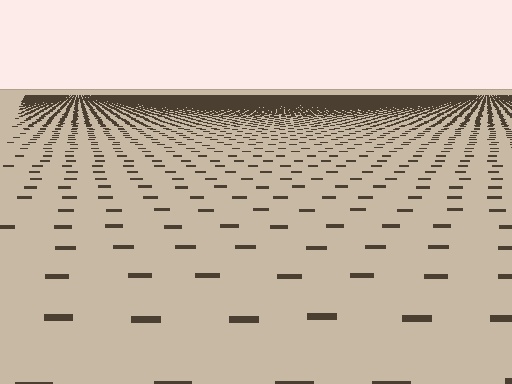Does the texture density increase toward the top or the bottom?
Density increases toward the top.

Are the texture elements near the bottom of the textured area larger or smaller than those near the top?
Larger. Near the bottom, elements are closer to the viewer and appear at a bigger on-screen size.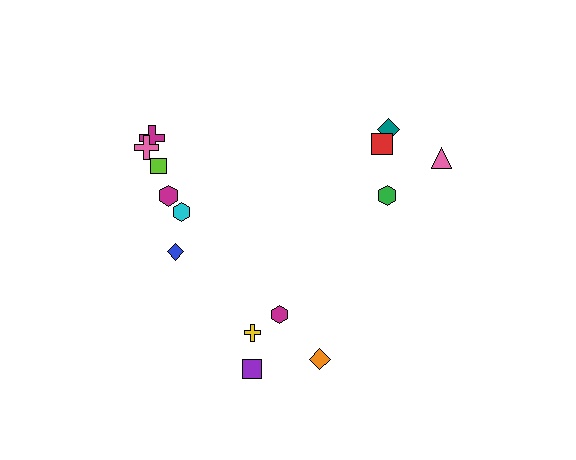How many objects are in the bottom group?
There are 4 objects.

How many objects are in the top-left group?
There are 6 objects.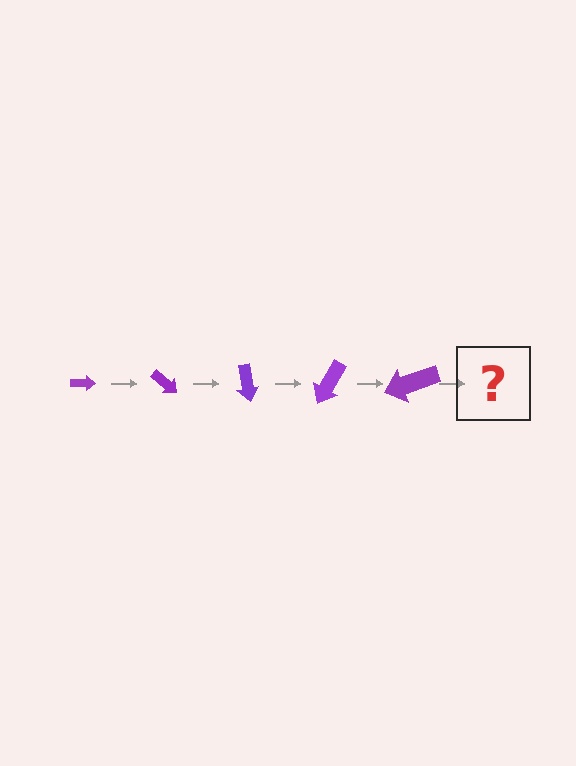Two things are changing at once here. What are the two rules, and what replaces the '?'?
The two rules are that the arrow grows larger each step and it rotates 40 degrees each step. The '?' should be an arrow, larger than the previous one and rotated 200 degrees from the start.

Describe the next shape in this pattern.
It should be an arrow, larger than the previous one and rotated 200 degrees from the start.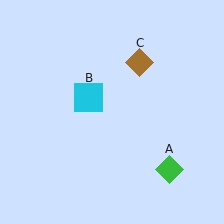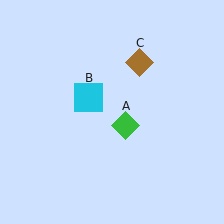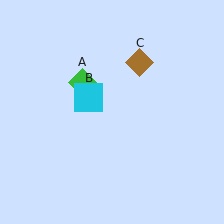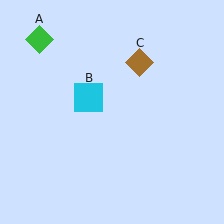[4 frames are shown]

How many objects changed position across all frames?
1 object changed position: green diamond (object A).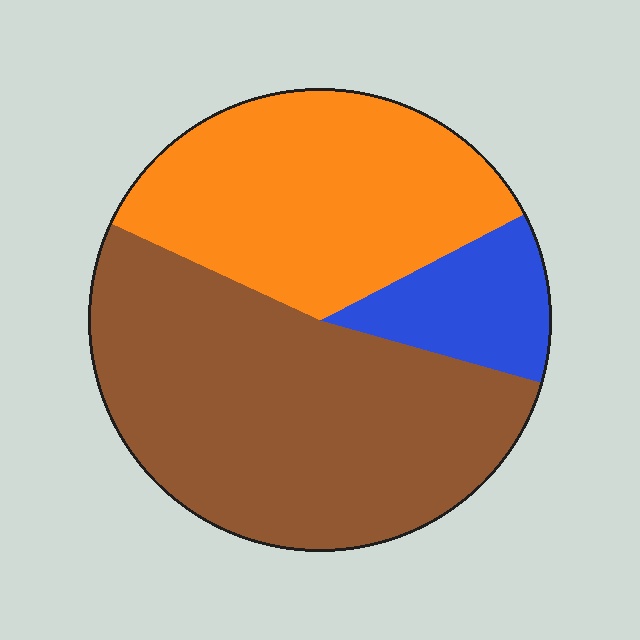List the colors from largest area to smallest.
From largest to smallest: brown, orange, blue.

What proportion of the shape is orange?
Orange takes up about three eighths (3/8) of the shape.